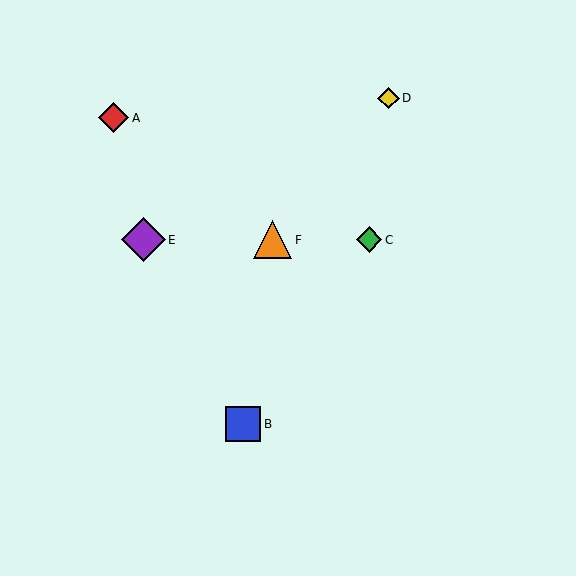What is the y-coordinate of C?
Object C is at y≈240.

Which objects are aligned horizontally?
Objects C, E, F are aligned horizontally.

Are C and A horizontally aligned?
No, C is at y≈240 and A is at y≈118.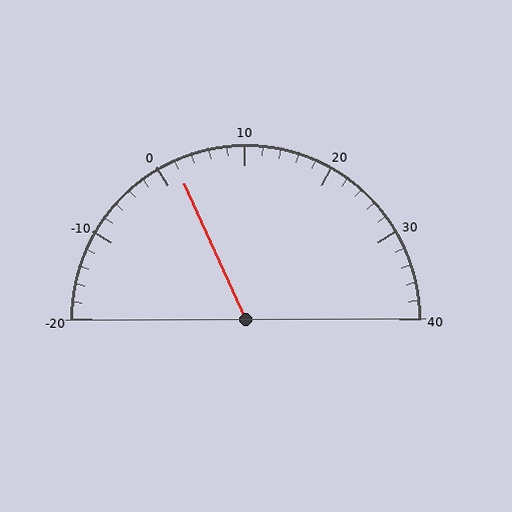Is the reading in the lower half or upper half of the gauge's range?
The reading is in the lower half of the range (-20 to 40).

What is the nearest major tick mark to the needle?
The nearest major tick mark is 0.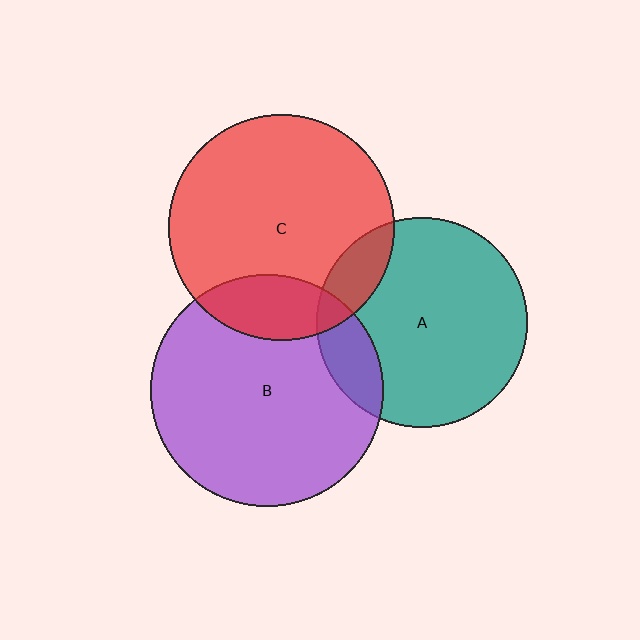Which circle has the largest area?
Circle B (purple).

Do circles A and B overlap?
Yes.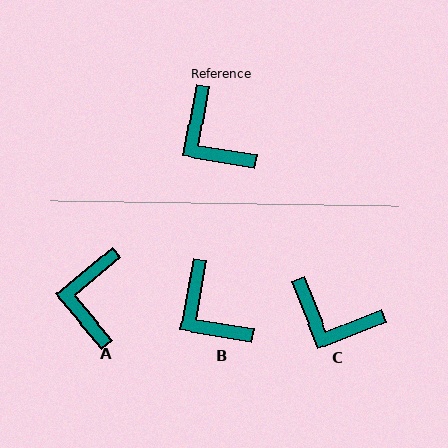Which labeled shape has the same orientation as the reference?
B.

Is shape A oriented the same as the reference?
No, it is off by about 40 degrees.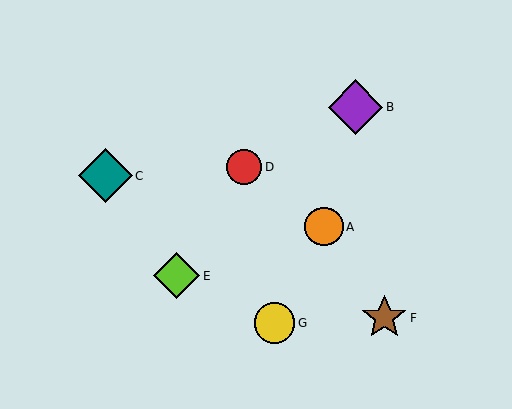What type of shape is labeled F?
Shape F is a brown star.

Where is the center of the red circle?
The center of the red circle is at (244, 167).